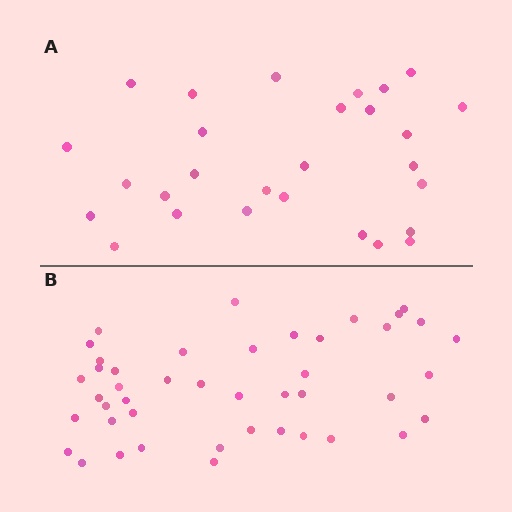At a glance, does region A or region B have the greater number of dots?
Region B (the bottom region) has more dots.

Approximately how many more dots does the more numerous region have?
Region B has approximately 15 more dots than region A.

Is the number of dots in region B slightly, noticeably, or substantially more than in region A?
Region B has substantially more. The ratio is roughly 1.6 to 1.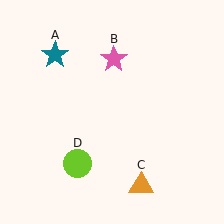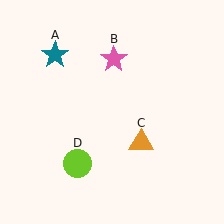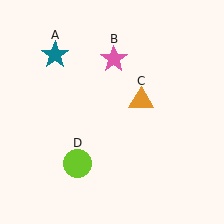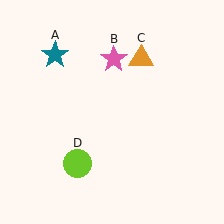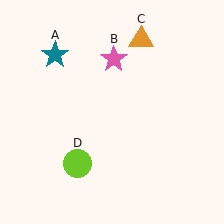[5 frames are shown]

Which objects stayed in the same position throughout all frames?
Teal star (object A) and pink star (object B) and lime circle (object D) remained stationary.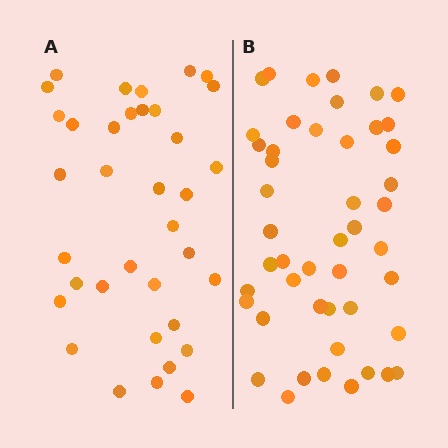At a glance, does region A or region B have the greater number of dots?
Region B (the right region) has more dots.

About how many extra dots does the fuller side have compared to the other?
Region B has roughly 12 or so more dots than region A.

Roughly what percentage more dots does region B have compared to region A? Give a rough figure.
About 30% more.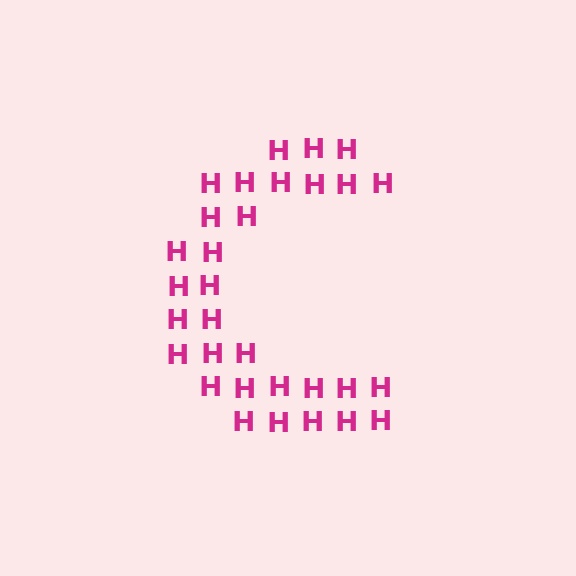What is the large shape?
The large shape is the letter C.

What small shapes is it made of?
It is made of small letter H's.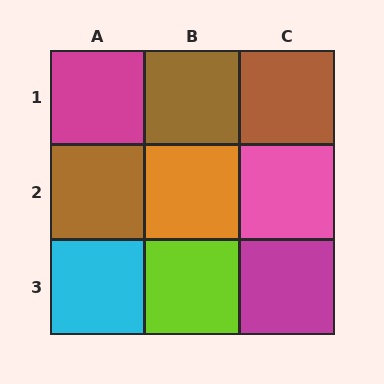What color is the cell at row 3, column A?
Cyan.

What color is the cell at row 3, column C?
Magenta.